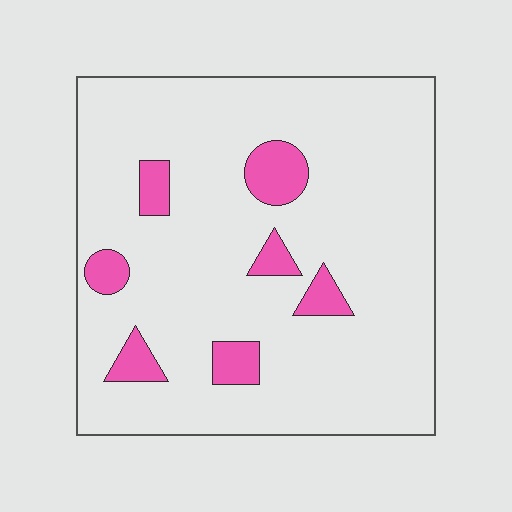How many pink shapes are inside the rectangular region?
7.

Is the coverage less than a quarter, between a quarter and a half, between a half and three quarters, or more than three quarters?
Less than a quarter.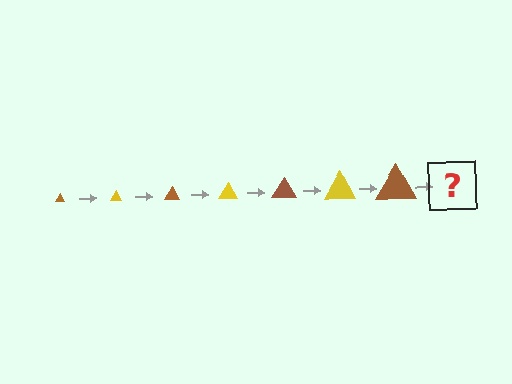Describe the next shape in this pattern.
It should be a yellow triangle, larger than the previous one.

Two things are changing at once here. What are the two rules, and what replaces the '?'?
The two rules are that the triangle grows larger each step and the color cycles through brown and yellow. The '?' should be a yellow triangle, larger than the previous one.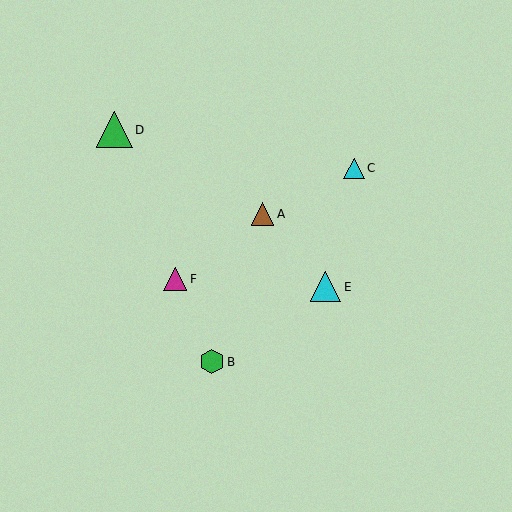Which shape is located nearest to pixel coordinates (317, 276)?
The cyan triangle (labeled E) at (325, 287) is nearest to that location.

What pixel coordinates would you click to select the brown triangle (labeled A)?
Click at (263, 214) to select the brown triangle A.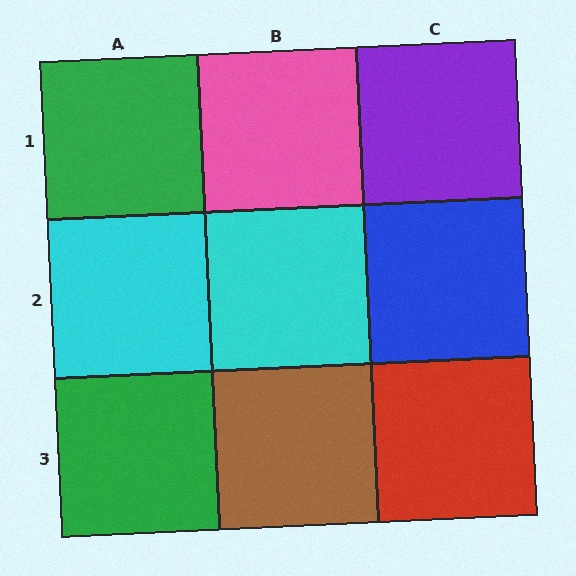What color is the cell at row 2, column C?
Blue.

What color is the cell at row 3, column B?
Brown.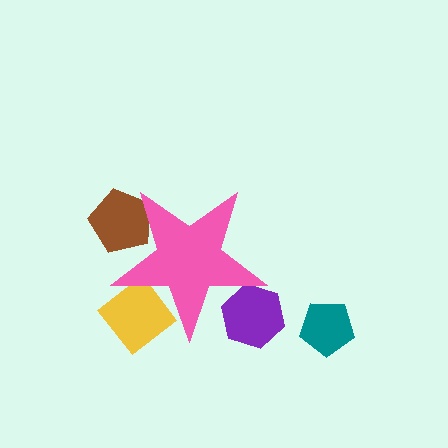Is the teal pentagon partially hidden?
No, the teal pentagon is fully visible.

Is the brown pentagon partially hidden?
Yes, the brown pentagon is partially hidden behind the pink star.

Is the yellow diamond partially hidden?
Yes, the yellow diamond is partially hidden behind the pink star.